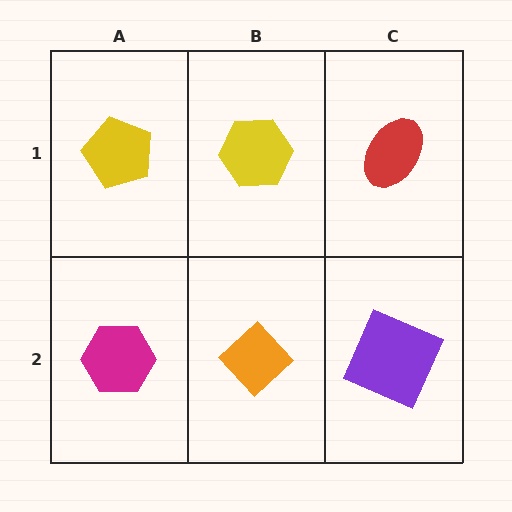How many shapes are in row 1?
3 shapes.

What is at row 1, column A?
A yellow pentagon.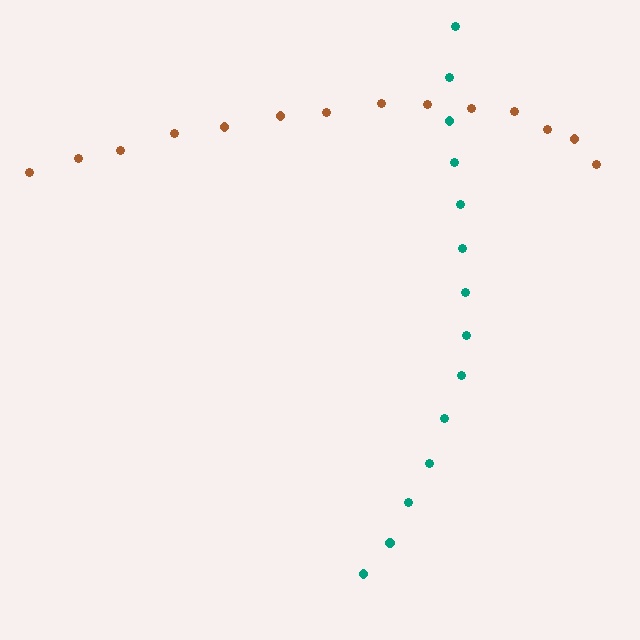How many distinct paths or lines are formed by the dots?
There are 2 distinct paths.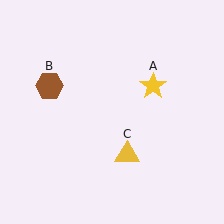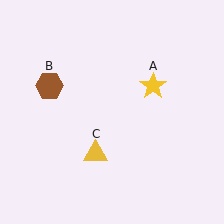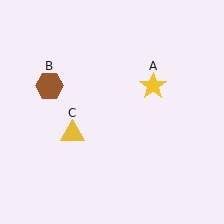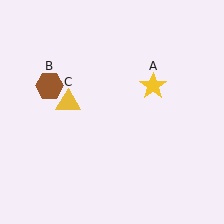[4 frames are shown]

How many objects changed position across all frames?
1 object changed position: yellow triangle (object C).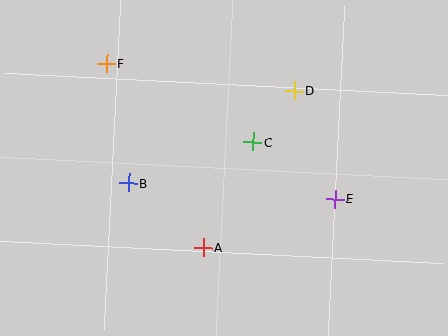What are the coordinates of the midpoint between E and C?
The midpoint between E and C is at (294, 170).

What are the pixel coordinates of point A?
Point A is at (203, 248).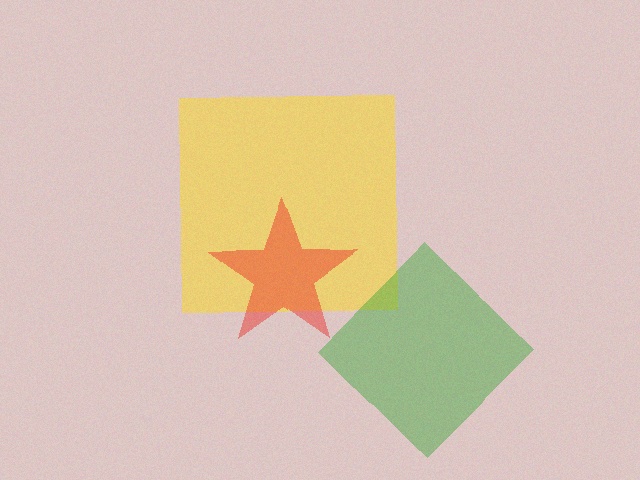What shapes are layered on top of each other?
The layered shapes are: a yellow square, a green diamond, a red star.